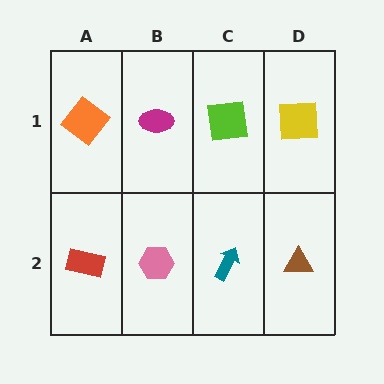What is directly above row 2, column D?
A yellow square.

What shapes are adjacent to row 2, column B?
A magenta ellipse (row 1, column B), a red rectangle (row 2, column A), a teal arrow (row 2, column C).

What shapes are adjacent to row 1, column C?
A teal arrow (row 2, column C), a magenta ellipse (row 1, column B), a yellow square (row 1, column D).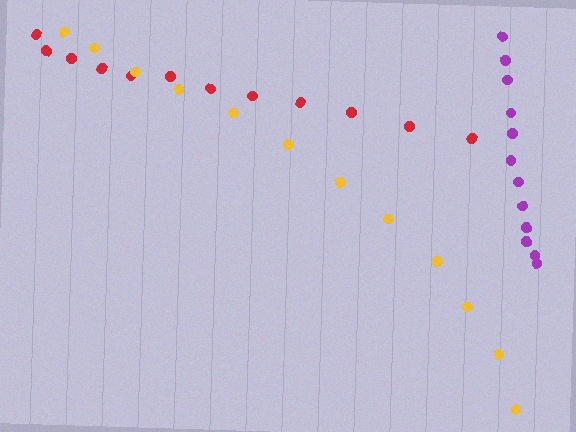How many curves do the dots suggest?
There are 3 distinct paths.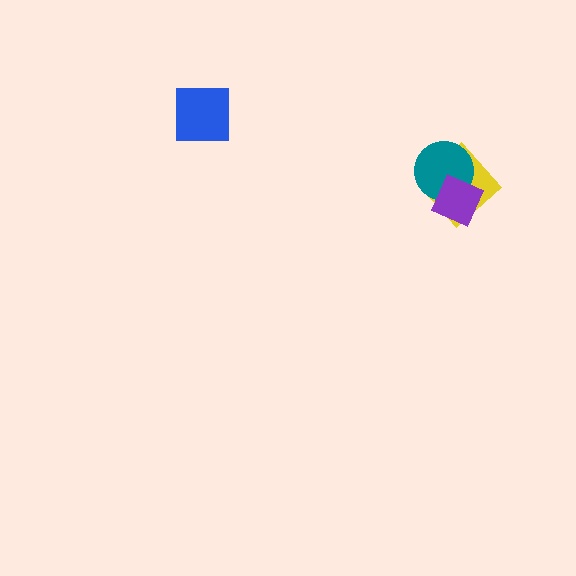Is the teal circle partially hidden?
Yes, it is partially covered by another shape.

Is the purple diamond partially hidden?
No, no other shape covers it.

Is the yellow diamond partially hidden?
Yes, it is partially covered by another shape.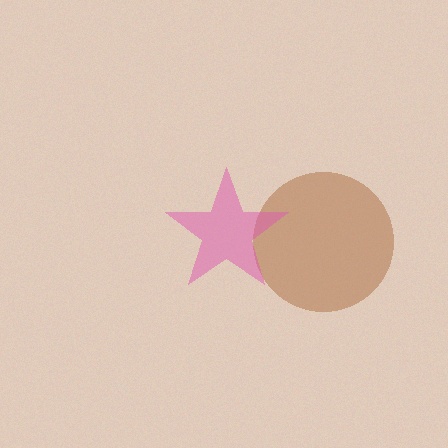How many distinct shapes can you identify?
There are 2 distinct shapes: a brown circle, a pink star.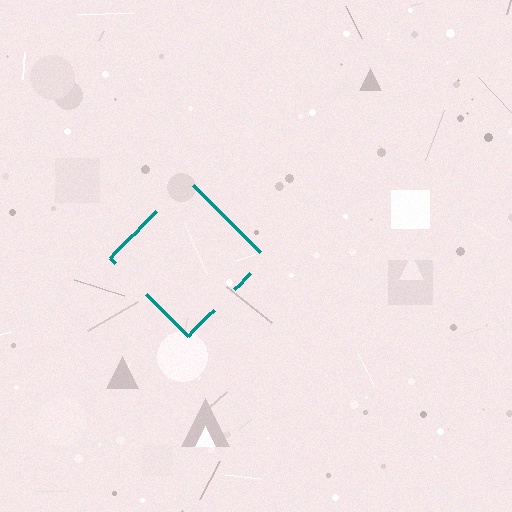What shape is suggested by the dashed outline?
The dashed outline suggests a diamond.